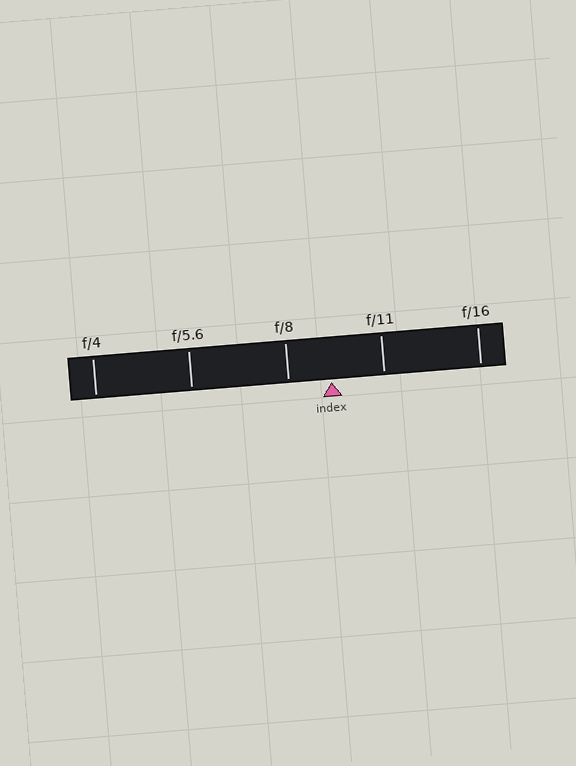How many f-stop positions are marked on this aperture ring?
There are 5 f-stop positions marked.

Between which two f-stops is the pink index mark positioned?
The index mark is between f/8 and f/11.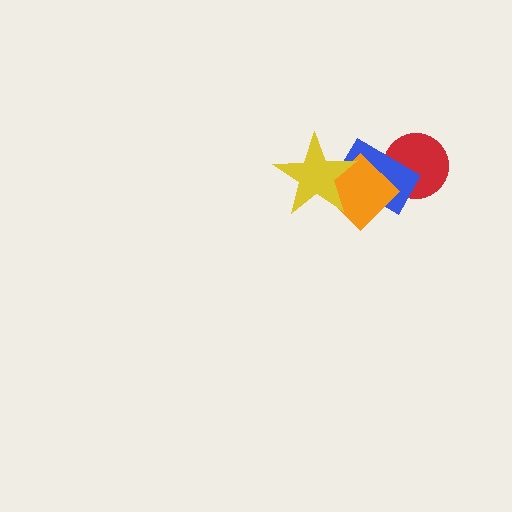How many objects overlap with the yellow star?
2 objects overlap with the yellow star.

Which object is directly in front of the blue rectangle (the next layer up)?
The orange diamond is directly in front of the blue rectangle.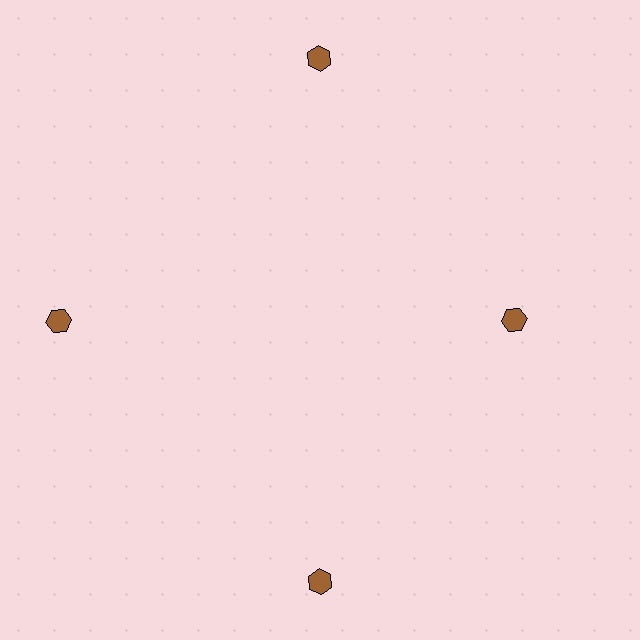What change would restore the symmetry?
The symmetry would be restored by moving it outward, back onto the ring so that all 4 hexagons sit at equal angles and equal distance from the center.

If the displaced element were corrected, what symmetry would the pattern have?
It would have 4-fold rotational symmetry — the pattern would map onto itself every 90 degrees.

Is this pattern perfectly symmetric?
No. The 4 brown hexagons are arranged in a ring, but one element near the 3 o'clock position is pulled inward toward the center, breaking the 4-fold rotational symmetry.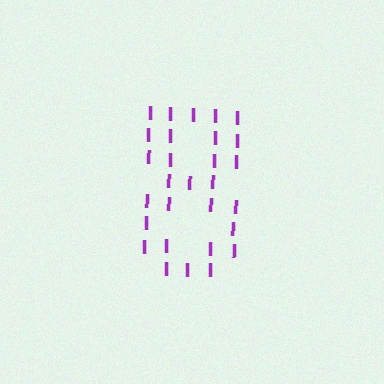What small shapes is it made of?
It is made of small letter I's.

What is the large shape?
The large shape is the digit 8.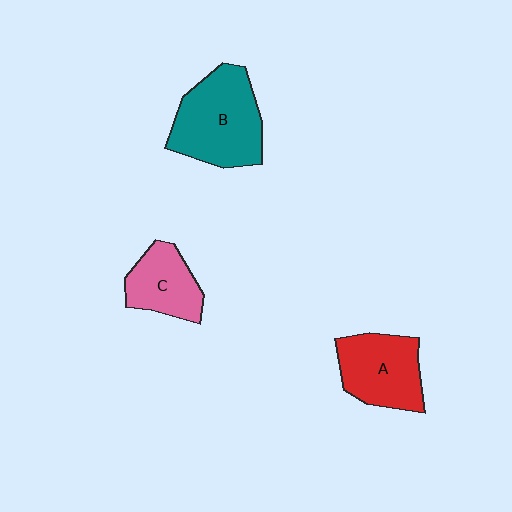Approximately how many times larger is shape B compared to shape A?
Approximately 1.3 times.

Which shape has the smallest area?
Shape C (pink).